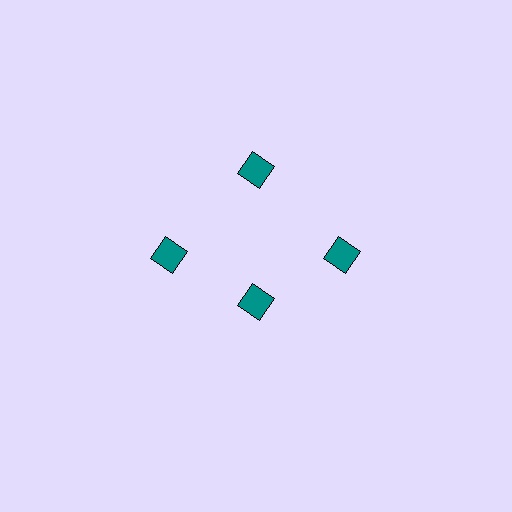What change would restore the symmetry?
The symmetry would be restored by moving it outward, back onto the ring so that all 4 diamonds sit at equal angles and equal distance from the center.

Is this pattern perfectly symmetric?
No. The 4 teal diamonds are arranged in a ring, but one element near the 6 o'clock position is pulled inward toward the center, breaking the 4-fold rotational symmetry.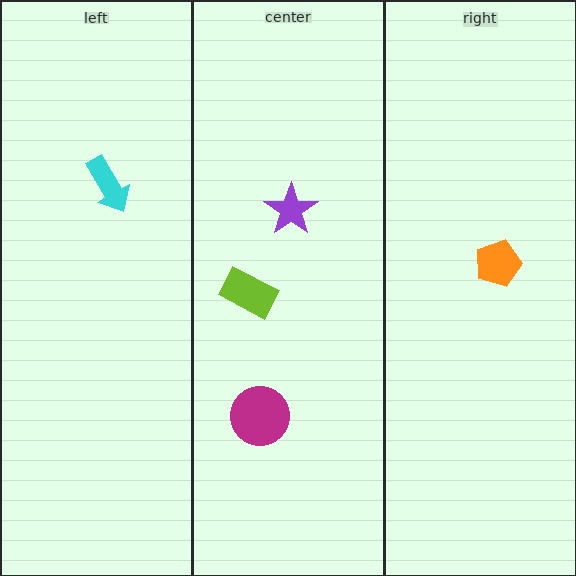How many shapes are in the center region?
3.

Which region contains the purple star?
The center region.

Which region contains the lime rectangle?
The center region.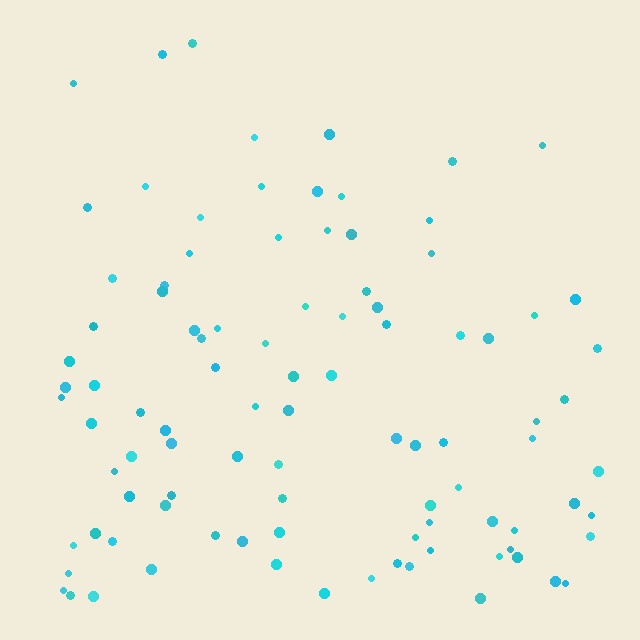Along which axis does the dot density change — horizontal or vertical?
Vertical.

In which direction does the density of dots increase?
From top to bottom, with the bottom side densest.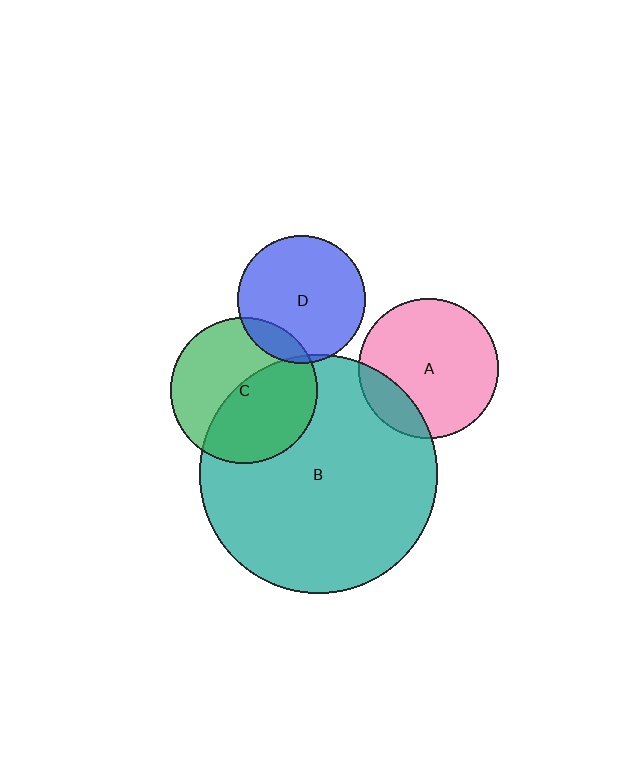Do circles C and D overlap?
Yes.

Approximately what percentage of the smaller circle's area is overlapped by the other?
Approximately 15%.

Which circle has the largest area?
Circle B (teal).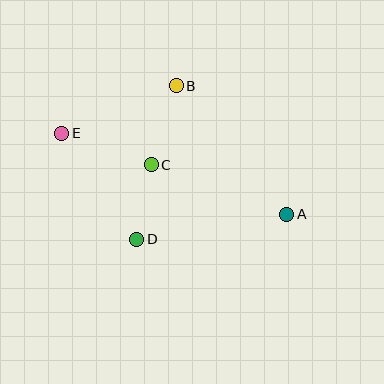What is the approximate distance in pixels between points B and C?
The distance between B and C is approximately 83 pixels.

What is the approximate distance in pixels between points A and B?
The distance between A and B is approximately 169 pixels.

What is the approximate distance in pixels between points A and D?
The distance between A and D is approximately 152 pixels.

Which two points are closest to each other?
Points C and D are closest to each other.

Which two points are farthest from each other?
Points A and E are farthest from each other.